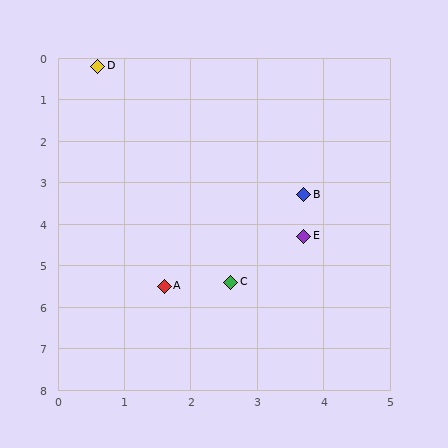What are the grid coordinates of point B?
Point B is at approximately (3.7, 3.3).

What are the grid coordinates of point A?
Point A is at approximately (1.6, 5.5).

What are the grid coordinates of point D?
Point D is at approximately (0.6, 0.2).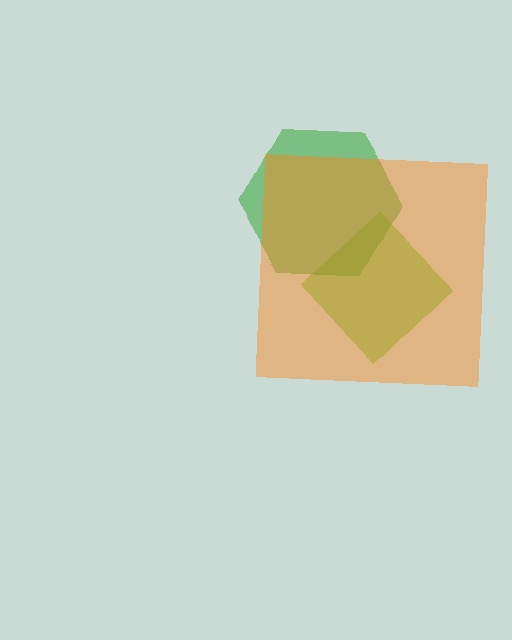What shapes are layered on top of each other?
The layered shapes are: a lime diamond, a green hexagon, an orange square.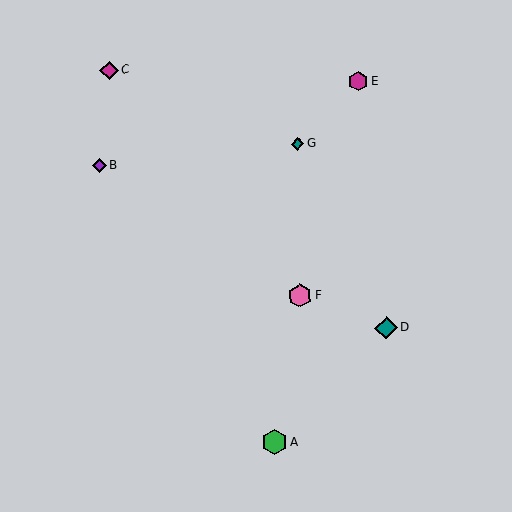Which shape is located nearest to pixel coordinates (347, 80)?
The magenta hexagon (labeled E) at (358, 81) is nearest to that location.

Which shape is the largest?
The green hexagon (labeled A) is the largest.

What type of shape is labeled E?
Shape E is a magenta hexagon.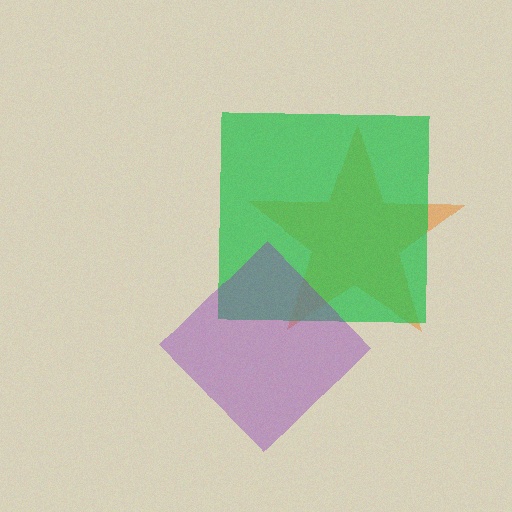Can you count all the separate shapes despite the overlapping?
Yes, there are 3 separate shapes.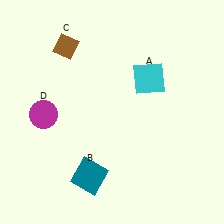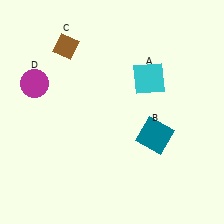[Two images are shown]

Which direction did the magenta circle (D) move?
The magenta circle (D) moved up.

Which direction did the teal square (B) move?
The teal square (B) moved right.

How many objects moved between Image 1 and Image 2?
2 objects moved between the two images.